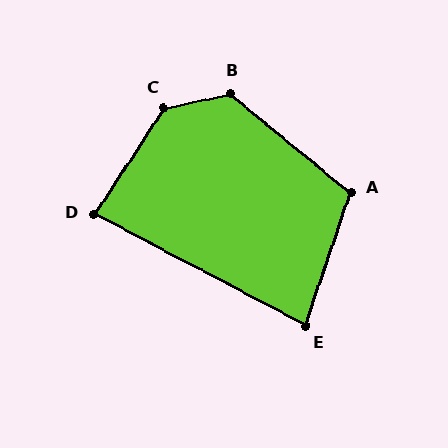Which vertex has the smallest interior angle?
E, at approximately 81 degrees.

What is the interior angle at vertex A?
Approximately 111 degrees (obtuse).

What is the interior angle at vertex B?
Approximately 128 degrees (obtuse).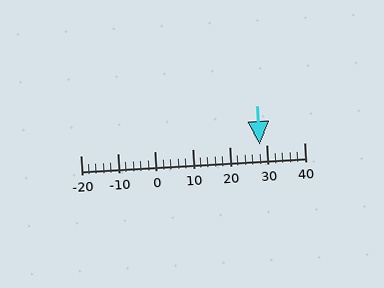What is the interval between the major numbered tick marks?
The major tick marks are spaced 10 units apart.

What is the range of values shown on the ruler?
The ruler shows values from -20 to 40.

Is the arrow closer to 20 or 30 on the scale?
The arrow is closer to 30.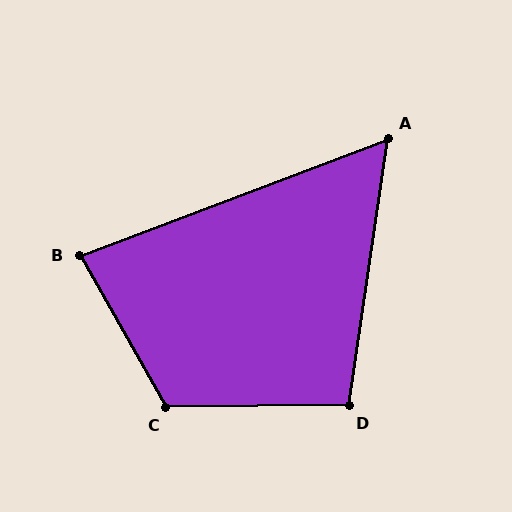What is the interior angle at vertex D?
Approximately 99 degrees (obtuse).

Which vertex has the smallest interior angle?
A, at approximately 61 degrees.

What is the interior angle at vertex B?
Approximately 81 degrees (acute).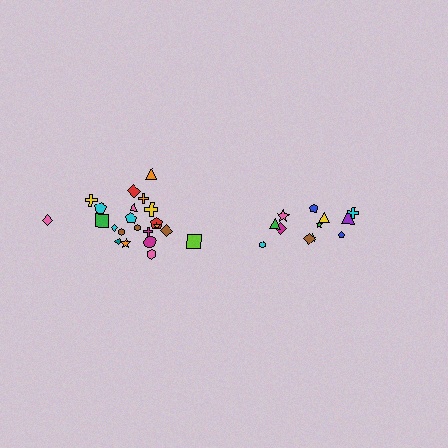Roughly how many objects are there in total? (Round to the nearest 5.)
Roughly 35 objects in total.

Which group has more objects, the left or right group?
The left group.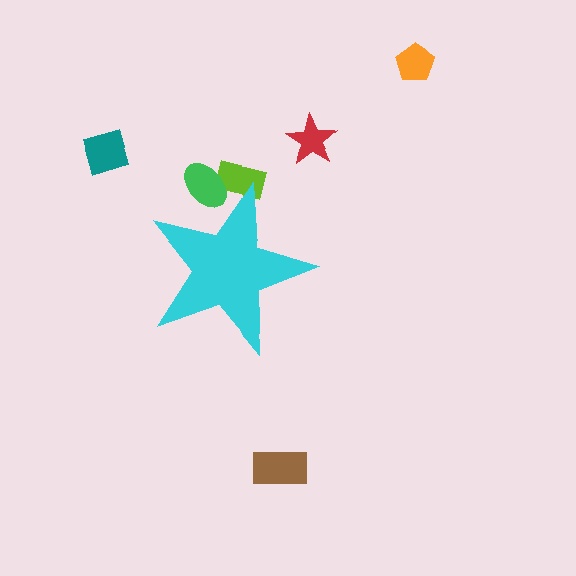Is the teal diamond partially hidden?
No, the teal diamond is fully visible.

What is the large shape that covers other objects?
A cyan star.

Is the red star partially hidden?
No, the red star is fully visible.